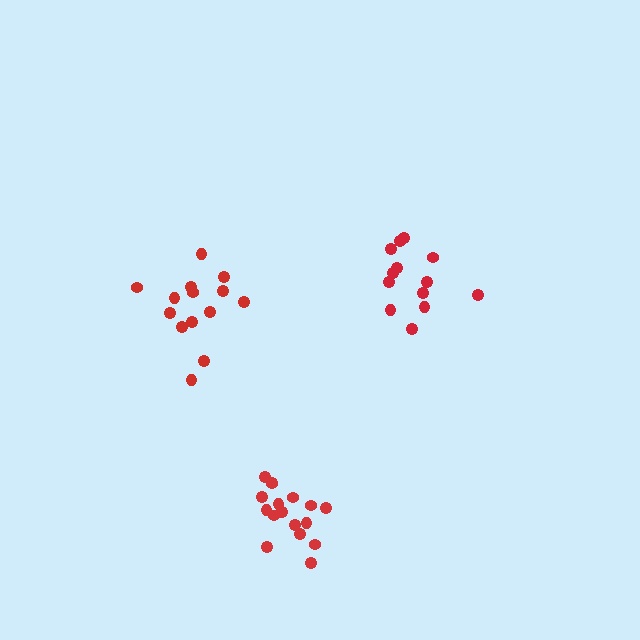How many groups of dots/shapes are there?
There are 3 groups.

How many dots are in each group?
Group 1: 17 dots, Group 2: 13 dots, Group 3: 14 dots (44 total).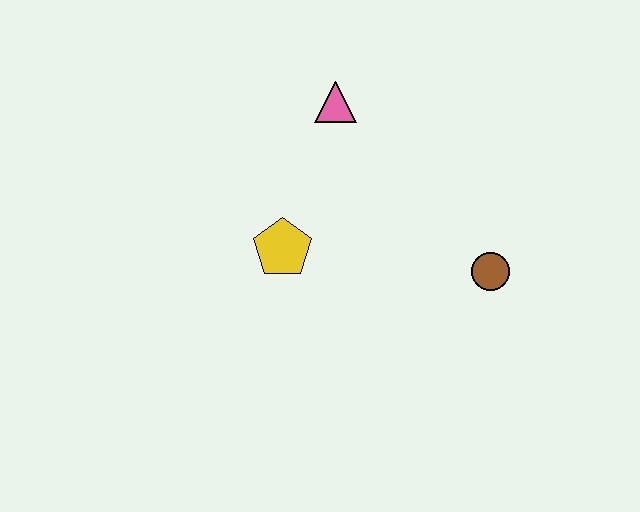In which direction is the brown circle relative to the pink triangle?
The brown circle is below the pink triangle.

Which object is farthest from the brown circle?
The pink triangle is farthest from the brown circle.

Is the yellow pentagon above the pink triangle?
No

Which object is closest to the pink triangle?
The yellow pentagon is closest to the pink triangle.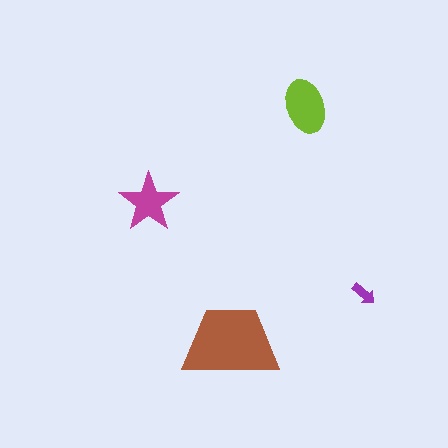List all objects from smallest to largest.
The purple arrow, the magenta star, the lime ellipse, the brown trapezoid.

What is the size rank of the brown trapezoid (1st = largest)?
1st.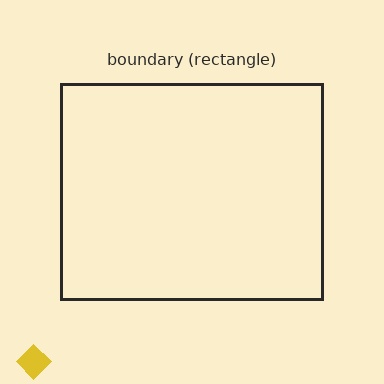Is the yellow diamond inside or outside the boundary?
Outside.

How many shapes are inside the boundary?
0 inside, 1 outside.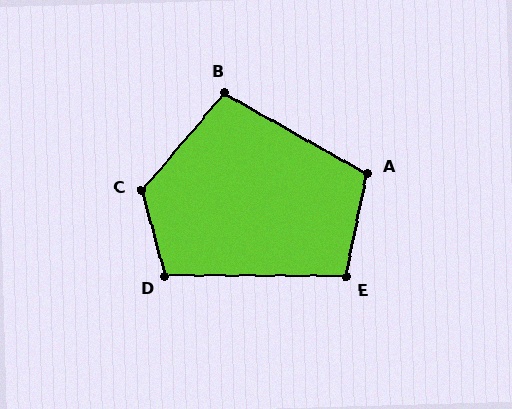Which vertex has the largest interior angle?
C, at approximately 124 degrees.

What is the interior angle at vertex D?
Approximately 106 degrees (obtuse).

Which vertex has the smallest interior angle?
E, at approximately 101 degrees.